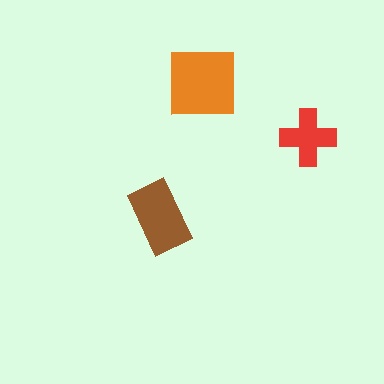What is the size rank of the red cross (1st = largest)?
3rd.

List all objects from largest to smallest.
The orange square, the brown rectangle, the red cross.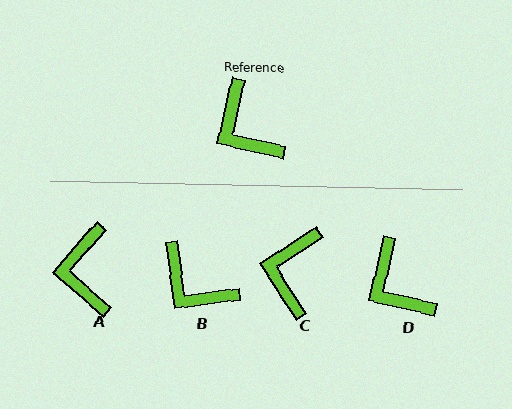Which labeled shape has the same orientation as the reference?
D.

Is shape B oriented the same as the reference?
No, it is off by about 20 degrees.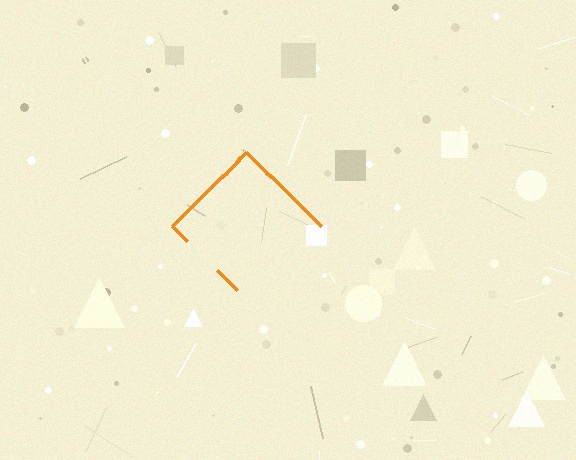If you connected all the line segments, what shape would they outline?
They would outline a diamond.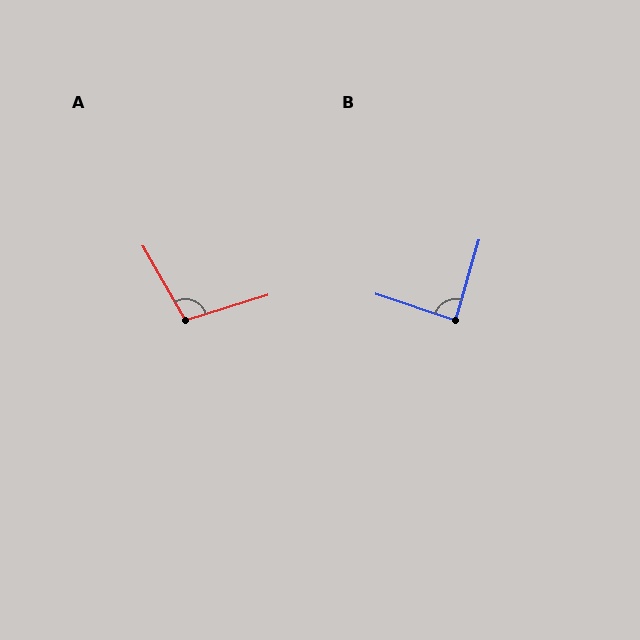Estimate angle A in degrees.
Approximately 102 degrees.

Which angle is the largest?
A, at approximately 102 degrees.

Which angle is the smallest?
B, at approximately 88 degrees.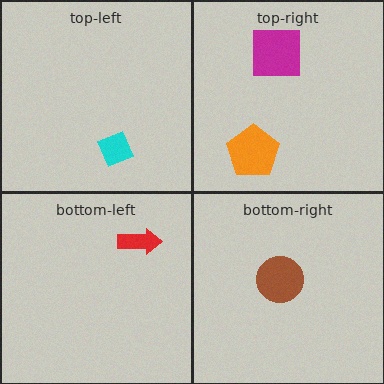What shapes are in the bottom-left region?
The red arrow.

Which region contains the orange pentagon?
The top-right region.